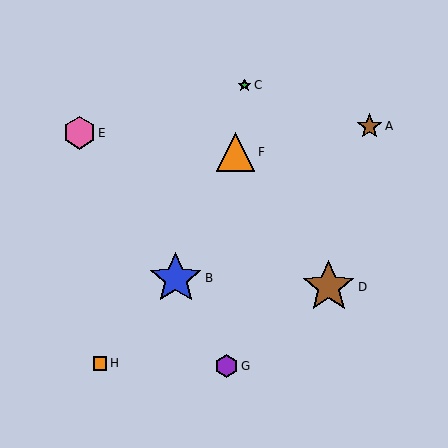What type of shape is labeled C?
Shape C is a green star.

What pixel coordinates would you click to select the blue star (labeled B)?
Click at (176, 278) to select the blue star B.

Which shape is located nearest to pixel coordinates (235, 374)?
The purple hexagon (labeled G) at (227, 366) is nearest to that location.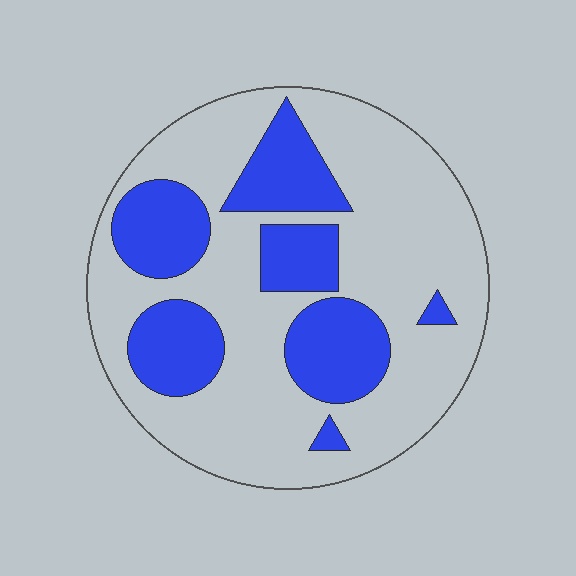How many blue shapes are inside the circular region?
7.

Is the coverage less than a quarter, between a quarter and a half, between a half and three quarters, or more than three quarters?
Between a quarter and a half.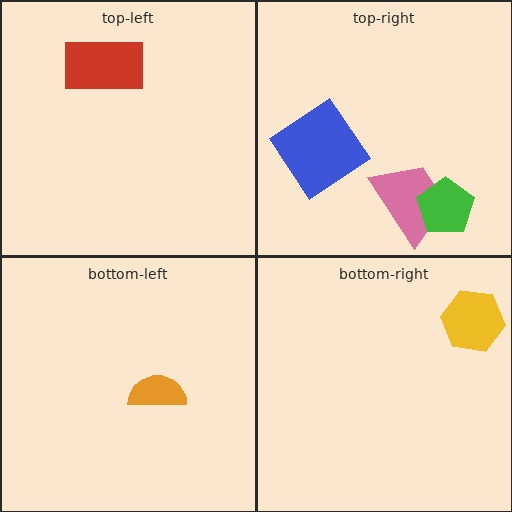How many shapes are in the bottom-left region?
1.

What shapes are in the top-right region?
The pink trapezoid, the green pentagon, the blue diamond.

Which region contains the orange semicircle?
The bottom-left region.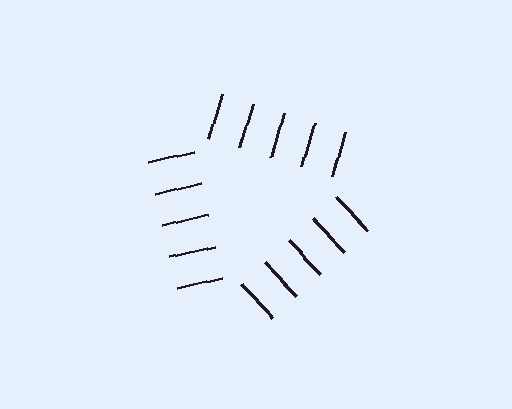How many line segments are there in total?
15 — 5 along each of the 3 edges.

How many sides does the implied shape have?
3 sides — the line-ends trace a triangle.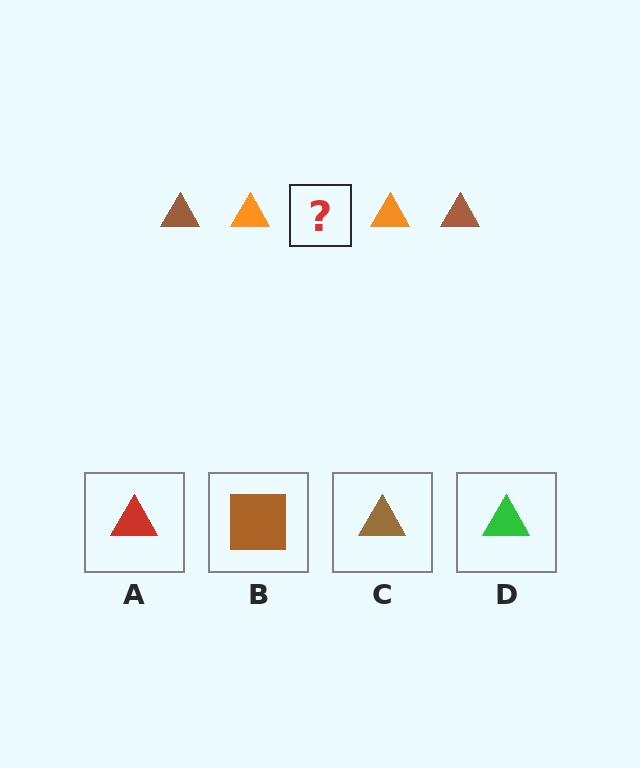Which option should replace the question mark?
Option C.